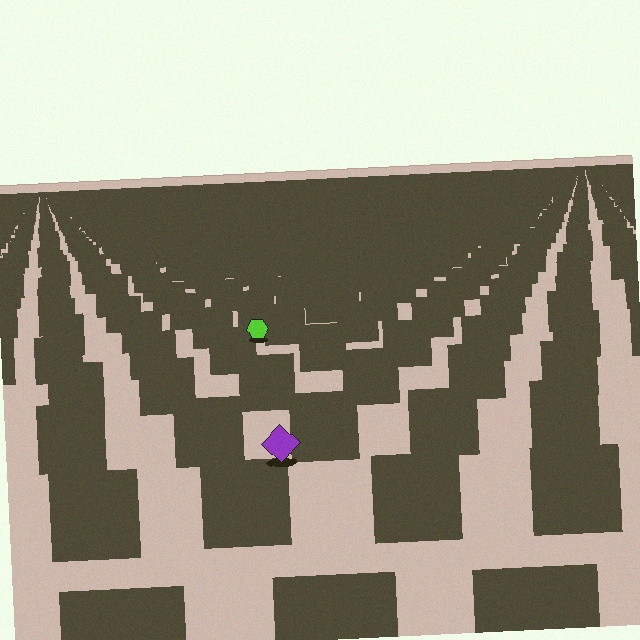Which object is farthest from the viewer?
The lime hexagon is farthest from the viewer. It appears smaller and the ground texture around it is denser.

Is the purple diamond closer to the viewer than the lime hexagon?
Yes. The purple diamond is closer — you can tell from the texture gradient: the ground texture is coarser near it.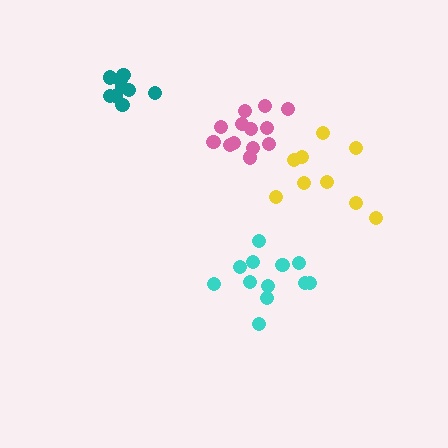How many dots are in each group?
Group 1: 13 dots, Group 2: 12 dots, Group 3: 9 dots, Group 4: 11 dots (45 total).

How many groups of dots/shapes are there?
There are 4 groups.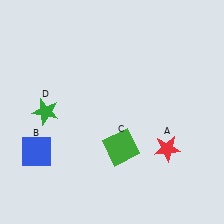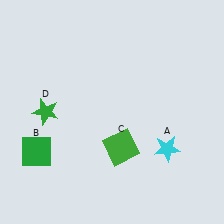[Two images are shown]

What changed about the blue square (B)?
In Image 1, B is blue. In Image 2, it changed to green.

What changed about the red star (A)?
In Image 1, A is red. In Image 2, it changed to cyan.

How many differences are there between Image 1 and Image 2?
There are 2 differences between the two images.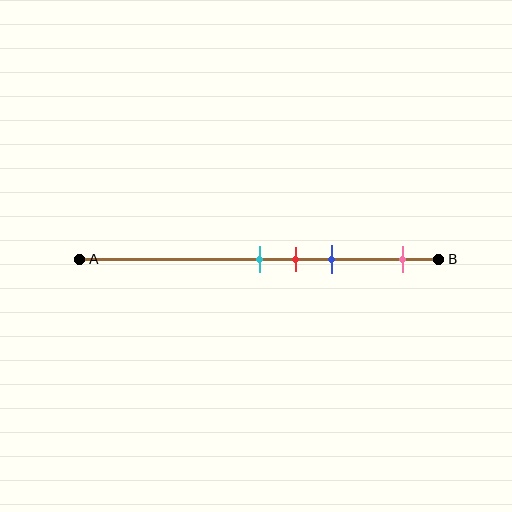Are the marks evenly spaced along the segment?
No, the marks are not evenly spaced.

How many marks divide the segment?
There are 4 marks dividing the segment.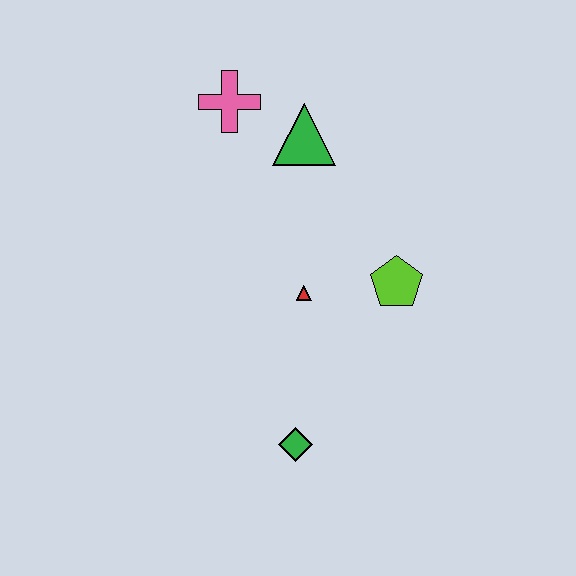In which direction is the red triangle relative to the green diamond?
The red triangle is above the green diamond.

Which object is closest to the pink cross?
The green triangle is closest to the pink cross.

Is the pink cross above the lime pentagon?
Yes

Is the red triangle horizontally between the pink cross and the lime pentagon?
Yes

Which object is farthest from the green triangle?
The green diamond is farthest from the green triangle.